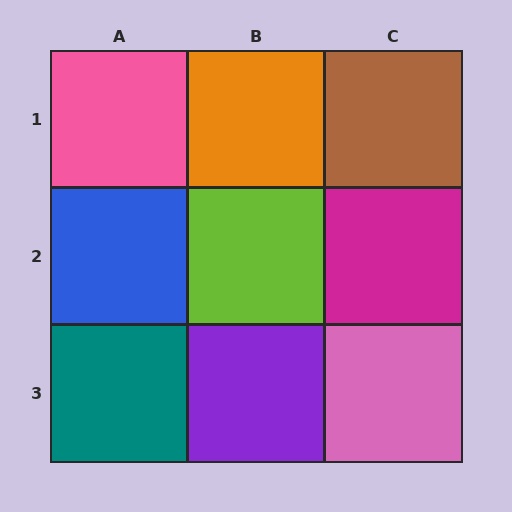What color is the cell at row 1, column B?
Orange.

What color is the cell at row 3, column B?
Purple.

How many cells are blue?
1 cell is blue.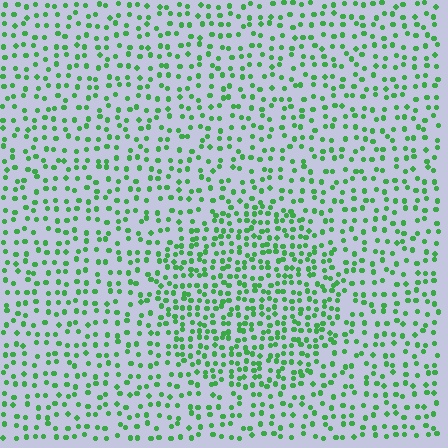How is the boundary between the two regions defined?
The boundary is defined by a change in element density (approximately 1.7x ratio). All elements are the same color, size, and shape.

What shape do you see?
I see a circle.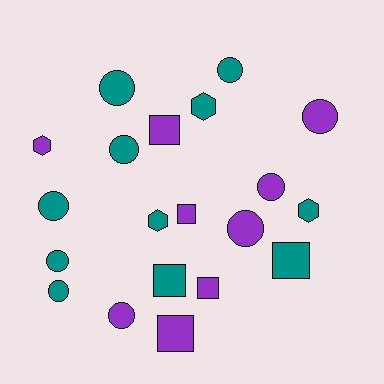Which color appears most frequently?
Teal, with 11 objects.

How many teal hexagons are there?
There are 3 teal hexagons.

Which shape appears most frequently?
Circle, with 10 objects.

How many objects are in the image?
There are 20 objects.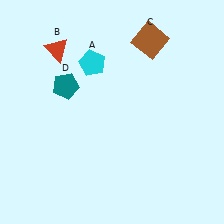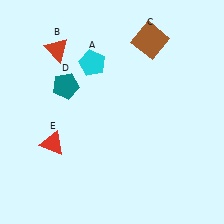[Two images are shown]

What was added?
A red triangle (E) was added in Image 2.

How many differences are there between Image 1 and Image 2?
There is 1 difference between the two images.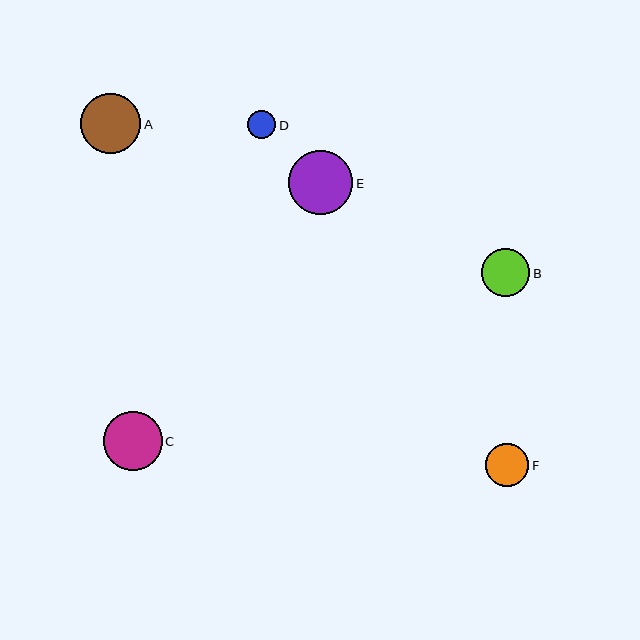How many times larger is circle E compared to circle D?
Circle E is approximately 2.3 times the size of circle D.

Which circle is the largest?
Circle E is the largest with a size of approximately 65 pixels.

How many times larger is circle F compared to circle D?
Circle F is approximately 1.5 times the size of circle D.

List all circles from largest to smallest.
From largest to smallest: E, A, C, B, F, D.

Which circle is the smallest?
Circle D is the smallest with a size of approximately 28 pixels.